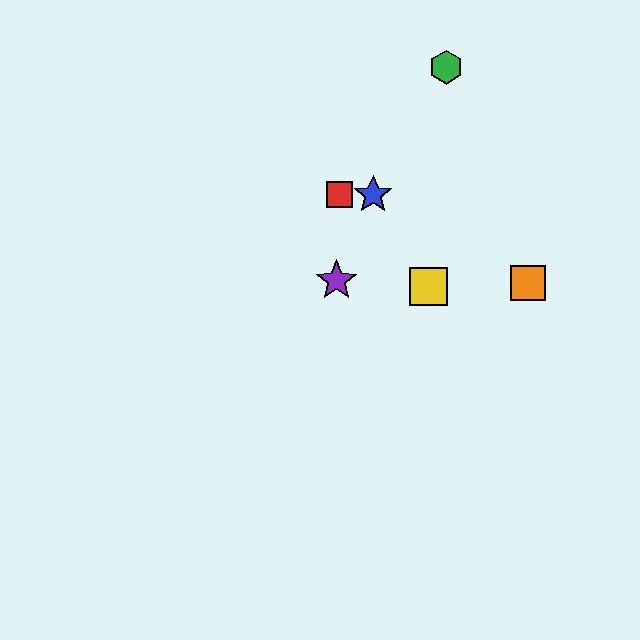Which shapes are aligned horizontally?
The red square, the blue star are aligned horizontally.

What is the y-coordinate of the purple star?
The purple star is at y≈280.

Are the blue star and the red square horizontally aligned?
Yes, both are at y≈195.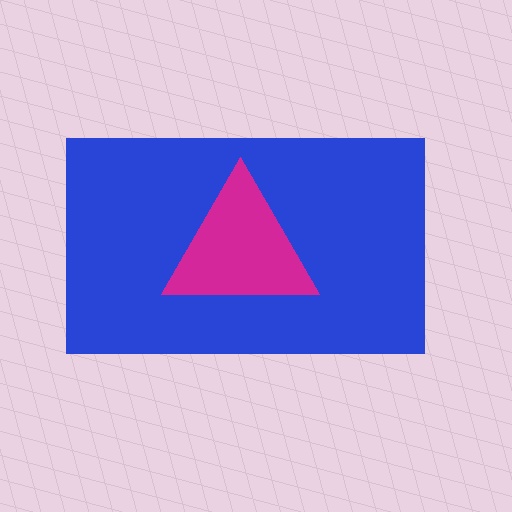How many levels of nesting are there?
2.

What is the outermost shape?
The blue rectangle.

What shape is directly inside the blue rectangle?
The magenta triangle.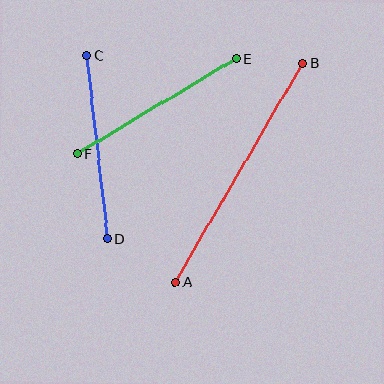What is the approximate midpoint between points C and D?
The midpoint is at approximately (97, 147) pixels.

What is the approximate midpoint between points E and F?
The midpoint is at approximately (157, 106) pixels.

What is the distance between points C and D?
The distance is approximately 184 pixels.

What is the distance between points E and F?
The distance is approximately 186 pixels.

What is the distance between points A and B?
The distance is approximately 254 pixels.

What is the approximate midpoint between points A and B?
The midpoint is at approximately (239, 172) pixels.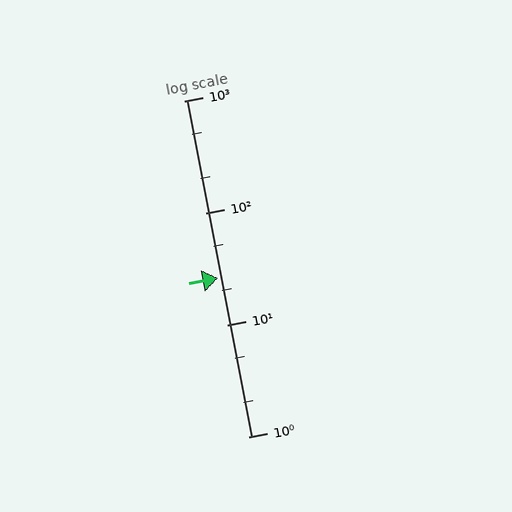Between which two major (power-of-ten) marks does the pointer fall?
The pointer is between 10 and 100.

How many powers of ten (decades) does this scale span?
The scale spans 3 decades, from 1 to 1000.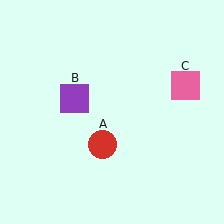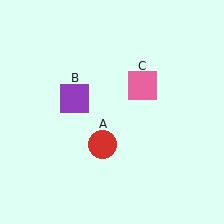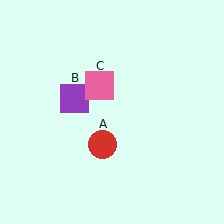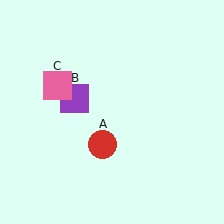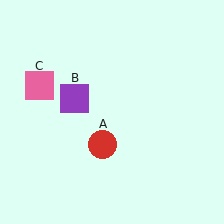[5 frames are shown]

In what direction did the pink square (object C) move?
The pink square (object C) moved left.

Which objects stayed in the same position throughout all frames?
Red circle (object A) and purple square (object B) remained stationary.